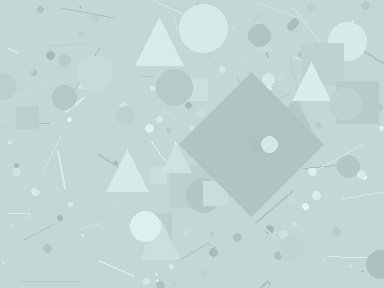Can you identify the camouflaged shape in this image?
The camouflaged shape is a diamond.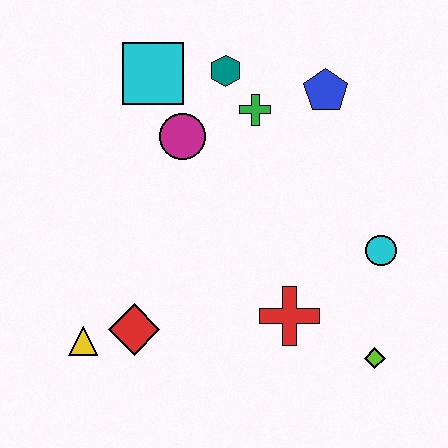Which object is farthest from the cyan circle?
The yellow triangle is farthest from the cyan circle.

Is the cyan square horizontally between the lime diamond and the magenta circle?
No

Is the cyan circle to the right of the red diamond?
Yes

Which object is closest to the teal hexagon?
The green cross is closest to the teal hexagon.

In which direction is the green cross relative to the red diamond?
The green cross is above the red diamond.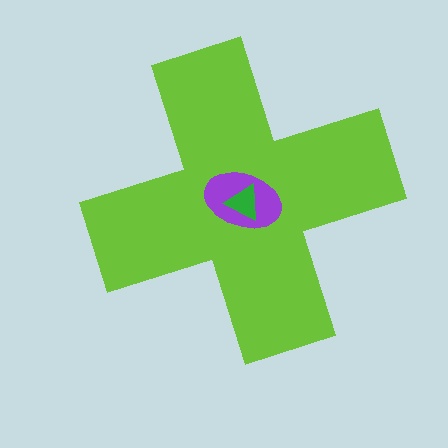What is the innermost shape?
The green triangle.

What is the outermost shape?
The lime cross.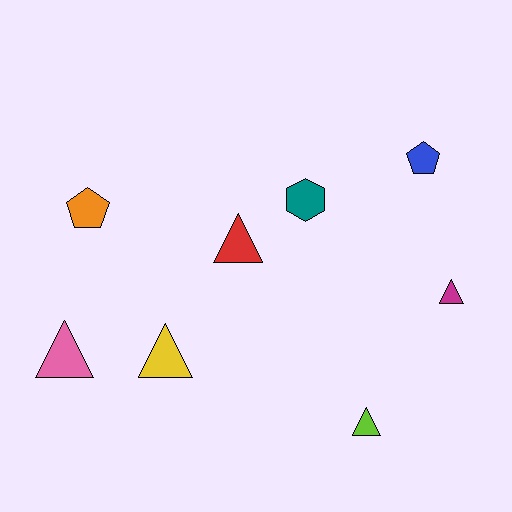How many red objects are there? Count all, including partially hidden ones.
There is 1 red object.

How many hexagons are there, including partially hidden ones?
There is 1 hexagon.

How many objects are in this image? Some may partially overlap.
There are 8 objects.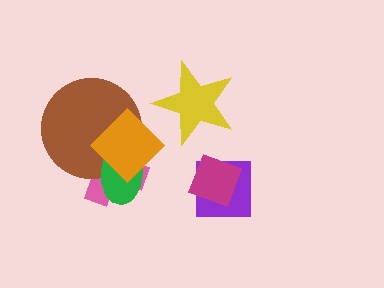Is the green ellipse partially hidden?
Yes, it is partially covered by another shape.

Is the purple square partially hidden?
Yes, it is partially covered by another shape.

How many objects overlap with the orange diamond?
3 objects overlap with the orange diamond.